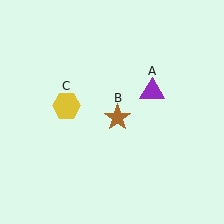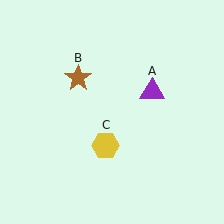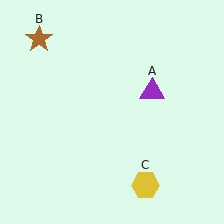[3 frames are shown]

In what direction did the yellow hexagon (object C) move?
The yellow hexagon (object C) moved down and to the right.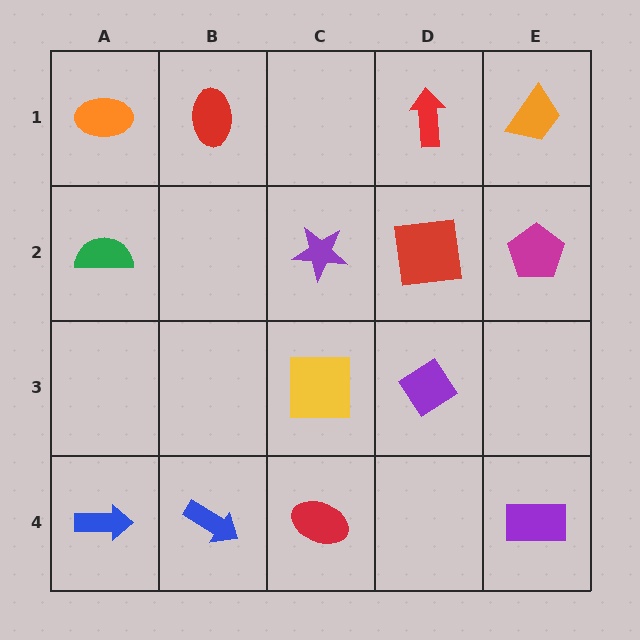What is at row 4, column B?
A blue arrow.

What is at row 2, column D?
A red square.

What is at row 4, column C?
A red ellipse.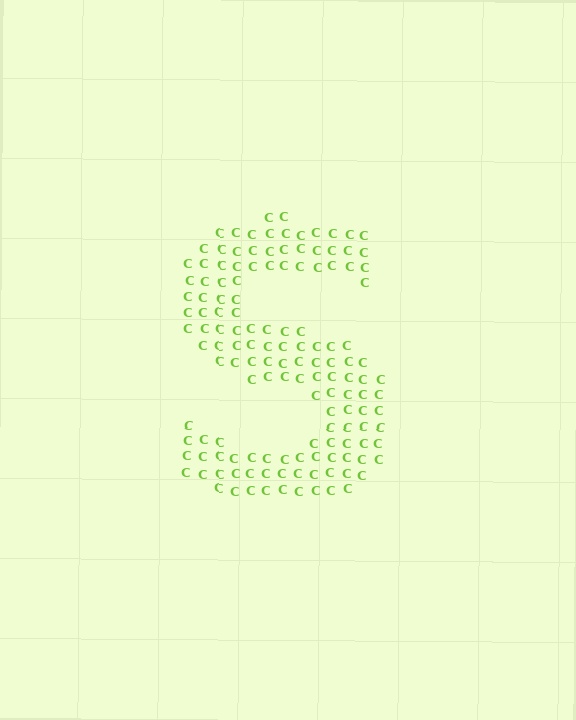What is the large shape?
The large shape is the letter S.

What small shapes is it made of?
It is made of small letter C's.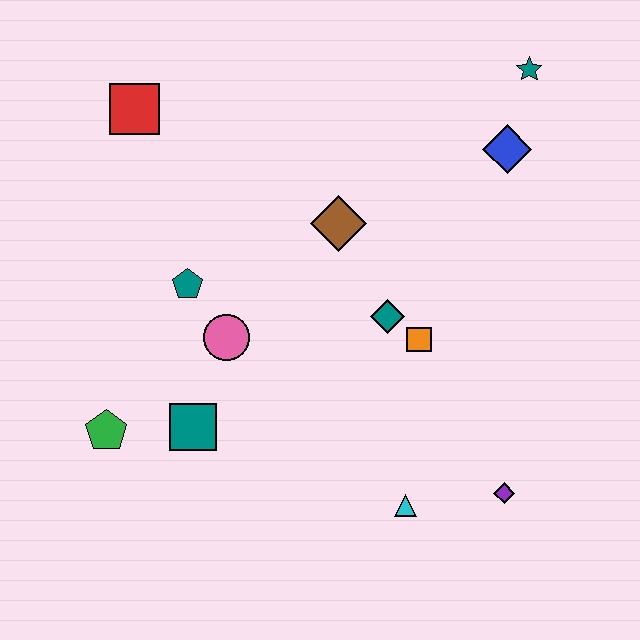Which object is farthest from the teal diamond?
The red square is farthest from the teal diamond.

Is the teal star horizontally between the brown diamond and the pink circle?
No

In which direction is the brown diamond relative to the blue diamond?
The brown diamond is to the left of the blue diamond.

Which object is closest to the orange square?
The teal diamond is closest to the orange square.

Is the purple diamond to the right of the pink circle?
Yes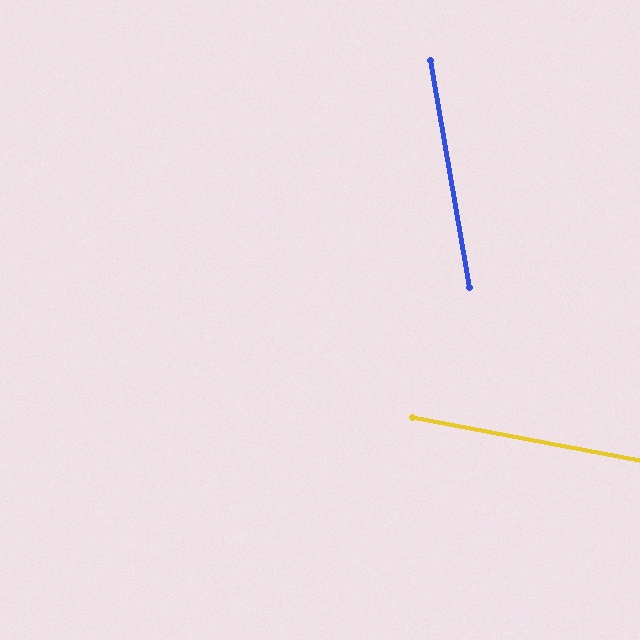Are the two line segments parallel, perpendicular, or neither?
Neither parallel nor perpendicular — they differ by about 70°.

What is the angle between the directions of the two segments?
Approximately 70 degrees.